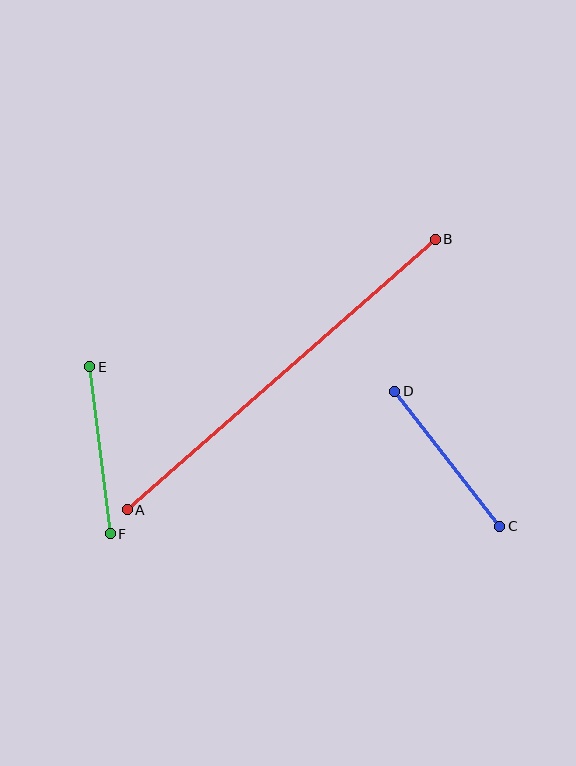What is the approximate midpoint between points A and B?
The midpoint is at approximately (281, 375) pixels.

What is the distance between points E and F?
The distance is approximately 168 pixels.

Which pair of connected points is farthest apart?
Points A and B are farthest apart.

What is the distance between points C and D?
The distance is approximately 171 pixels.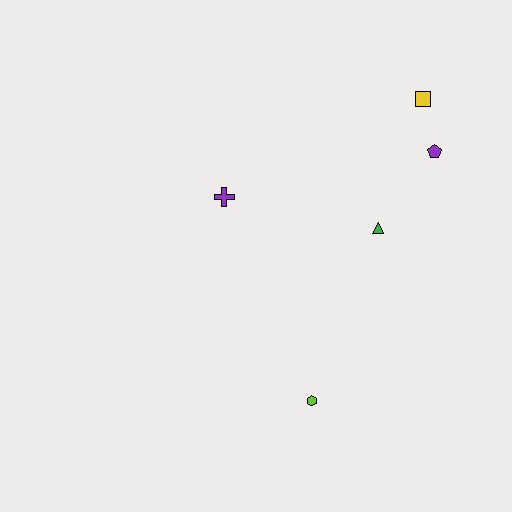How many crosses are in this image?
There is 1 cross.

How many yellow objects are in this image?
There is 1 yellow object.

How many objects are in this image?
There are 5 objects.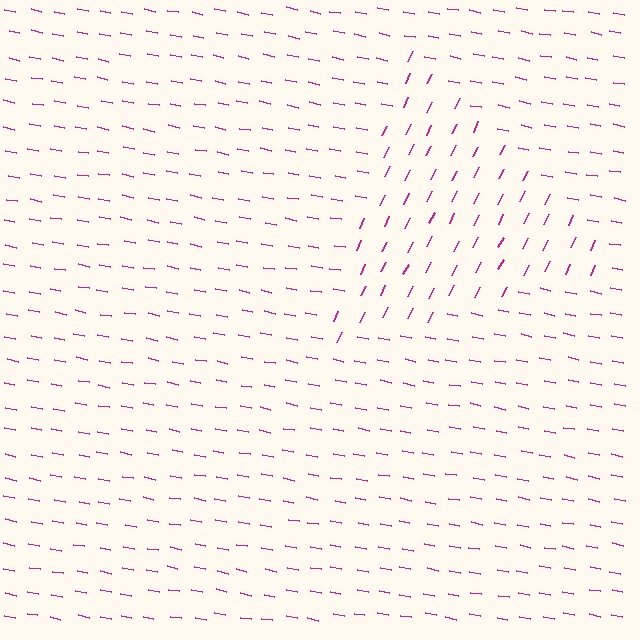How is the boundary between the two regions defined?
The boundary is defined purely by a change in line orientation (approximately 74 degrees difference). All lines are the same color and thickness.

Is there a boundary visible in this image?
Yes, there is a texture boundary formed by a change in line orientation.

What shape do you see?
I see a triangle.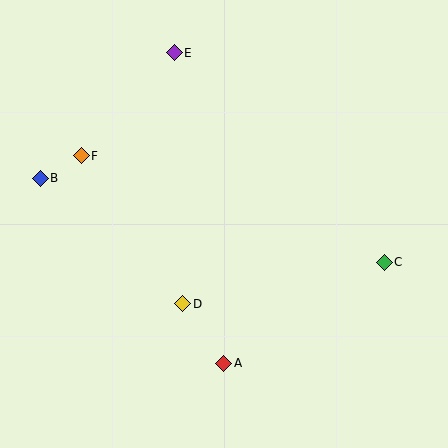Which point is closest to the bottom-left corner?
Point D is closest to the bottom-left corner.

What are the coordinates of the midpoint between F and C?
The midpoint between F and C is at (233, 209).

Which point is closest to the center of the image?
Point D at (183, 304) is closest to the center.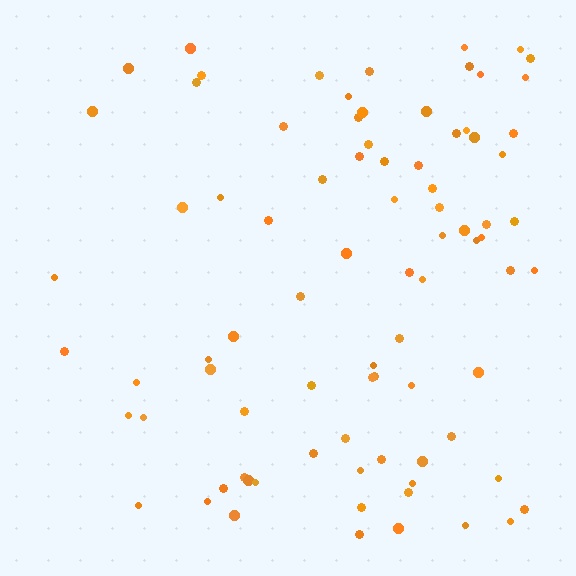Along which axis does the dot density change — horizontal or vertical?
Horizontal.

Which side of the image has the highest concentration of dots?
The right.